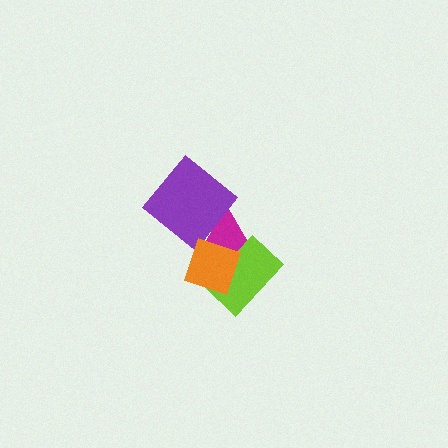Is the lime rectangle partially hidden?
Yes, it is partially covered by another shape.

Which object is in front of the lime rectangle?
The orange diamond is in front of the lime rectangle.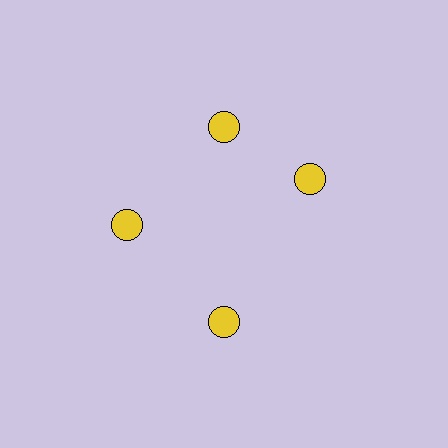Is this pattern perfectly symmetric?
No. The 4 yellow circles are arranged in a ring, but one element near the 3 o'clock position is rotated out of alignment along the ring, breaking the 4-fold rotational symmetry.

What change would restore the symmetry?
The symmetry would be restored by rotating it back into even spacing with its neighbors so that all 4 circles sit at equal angles and equal distance from the center.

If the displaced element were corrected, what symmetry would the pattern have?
It would have 4-fold rotational symmetry — the pattern would map onto itself every 90 degrees.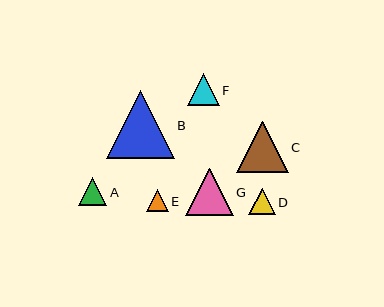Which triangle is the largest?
Triangle B is the largest with a size of approximately 68 pixels.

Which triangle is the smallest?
Triangle E is the smallest with a size of approximately 22 pixels.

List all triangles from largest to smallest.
From largest to smallest: B, C, G, F, A, D, E.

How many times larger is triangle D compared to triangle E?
Triangle D is approximately 1.2 times the size of triangle E.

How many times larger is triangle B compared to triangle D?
Triangle B is approximately 2.6 times the size of triangle D.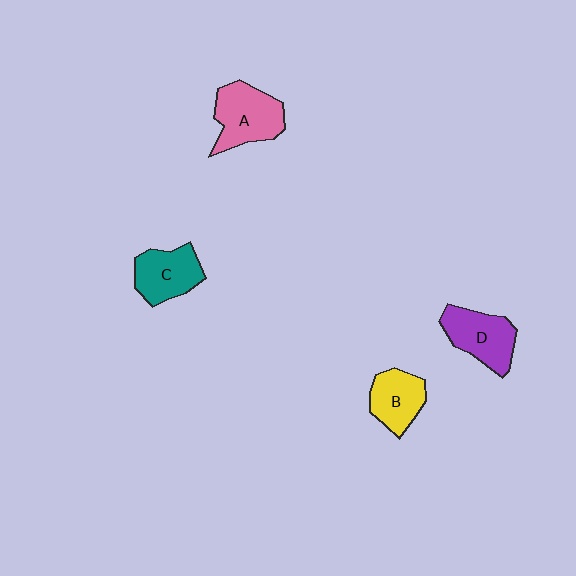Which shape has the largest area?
Shape A (pink).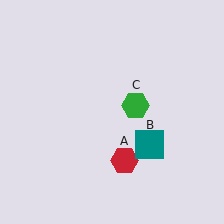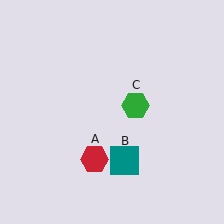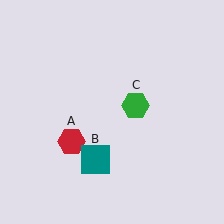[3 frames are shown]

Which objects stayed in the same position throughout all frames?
Green hexagon (object C) remained stationary.